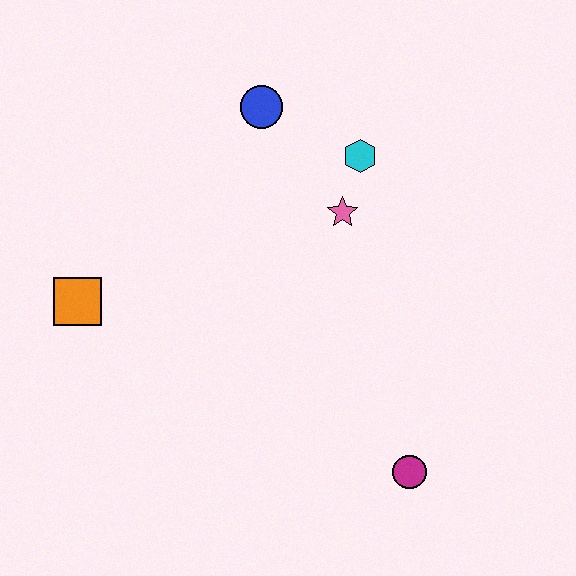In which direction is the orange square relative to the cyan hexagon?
The orange square is to the left of the cyan hexagon.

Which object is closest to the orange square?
The blue circle is closest to the orange square.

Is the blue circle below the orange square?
No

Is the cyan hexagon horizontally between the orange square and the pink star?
No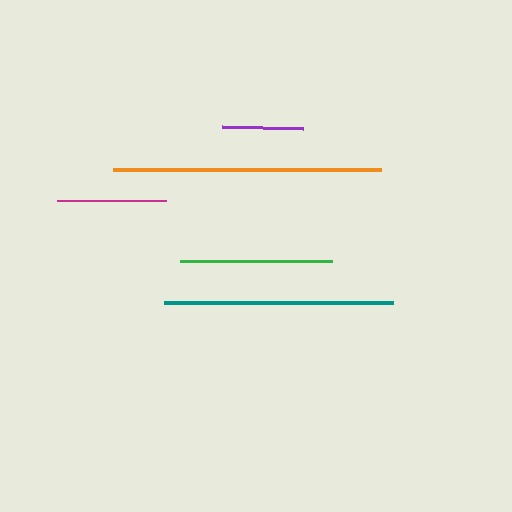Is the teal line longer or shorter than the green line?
The teal line is longer than the green line.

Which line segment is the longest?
The orange line is the longest at approximately 268 pixels.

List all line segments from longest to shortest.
From longest to shortest: orange, teal, green, magenta, purple.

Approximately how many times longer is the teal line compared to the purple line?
The teal line is approximately 2.8 times the length of the purple line.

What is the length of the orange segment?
The orange segment is approximately 268 pixels long.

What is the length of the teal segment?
The teal segment is approximately 229 pixels long.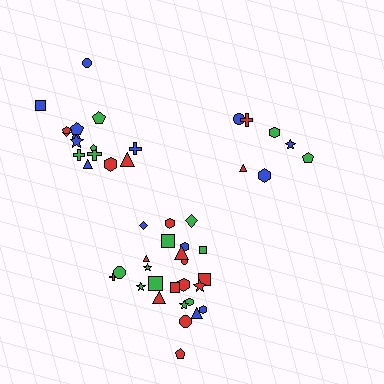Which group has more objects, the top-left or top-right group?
The top-left group.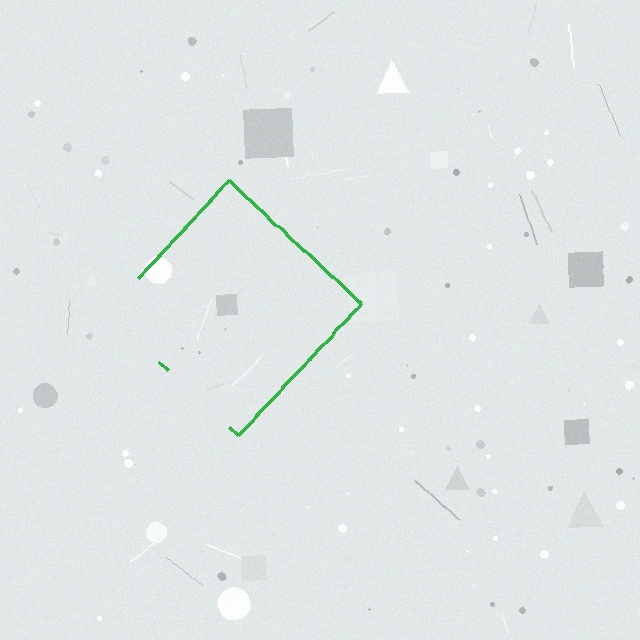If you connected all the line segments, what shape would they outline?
They would outline a diamond.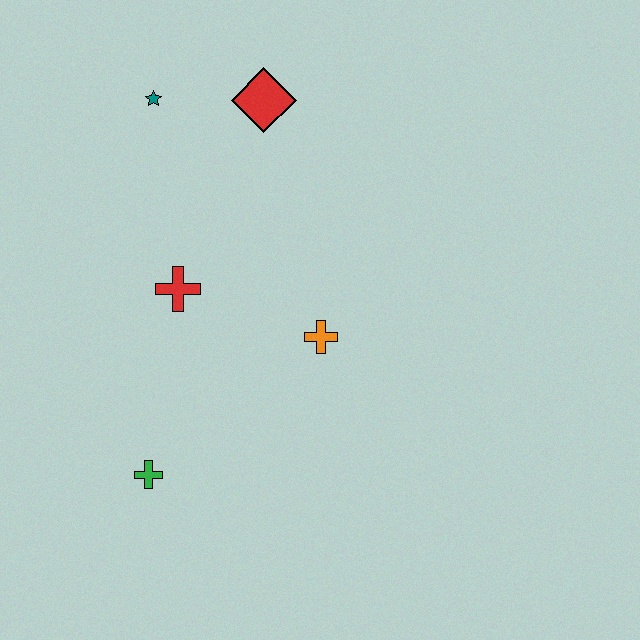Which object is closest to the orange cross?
The red cross is closest to the orange cross.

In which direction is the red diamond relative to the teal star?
The red diamond is to the right of the teal star.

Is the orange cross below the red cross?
Yes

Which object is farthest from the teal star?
The green cross is farthest from the teal star.